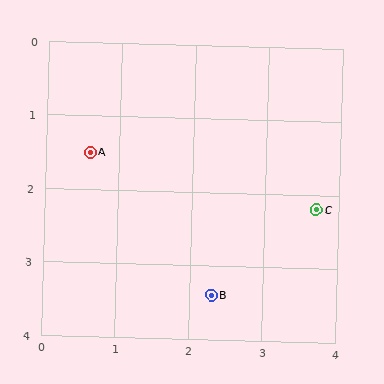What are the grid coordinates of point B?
Point B is at approximately (2.3, 3.4).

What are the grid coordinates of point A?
Point A is at approximately (0.6, 1.5).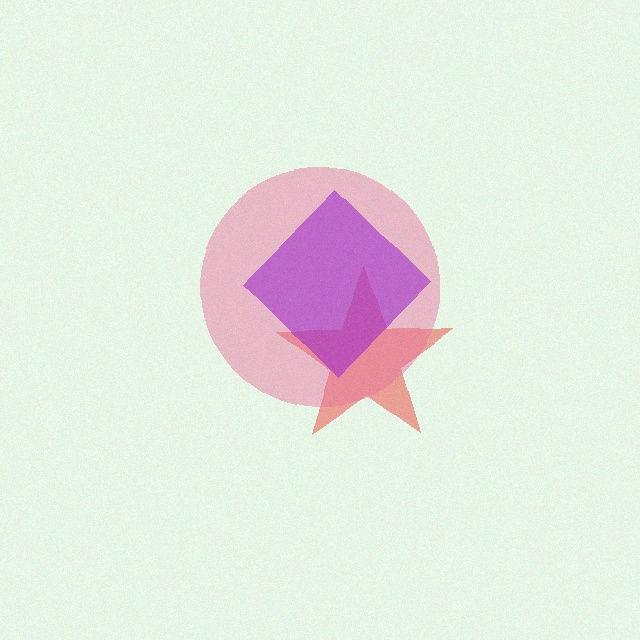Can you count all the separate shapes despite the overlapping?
Yes, there are 3 separate shapes.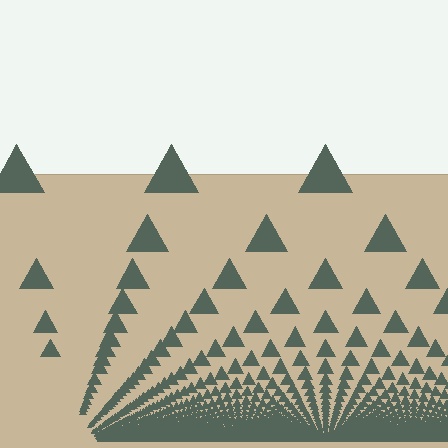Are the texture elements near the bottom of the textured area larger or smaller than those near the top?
Smaller. The gradient is inverted — elements near the bottom are smaller and denser.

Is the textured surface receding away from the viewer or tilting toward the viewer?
The surface appears to tilt toward the viewer. Texture elements get larger and sparser toward the top.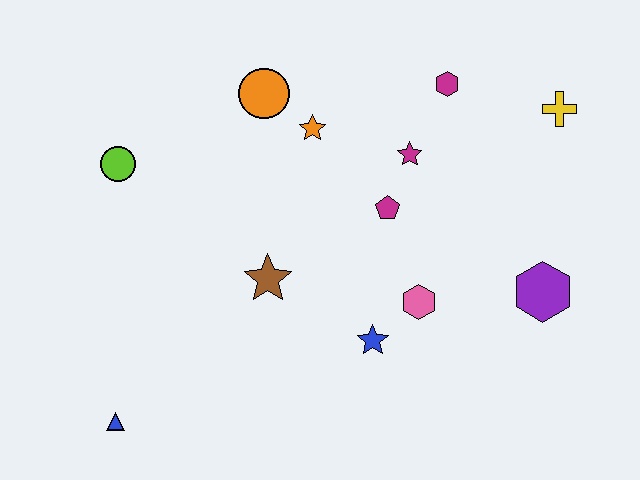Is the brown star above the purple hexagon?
Yes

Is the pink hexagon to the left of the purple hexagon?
Yes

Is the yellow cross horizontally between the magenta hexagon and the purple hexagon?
No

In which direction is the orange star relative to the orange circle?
The orange star is to the right of the orange circle.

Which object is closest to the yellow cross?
The magenta hexagon is closest to the yellow cross.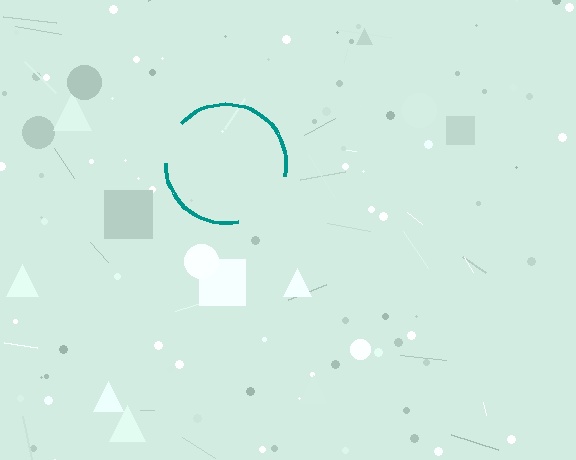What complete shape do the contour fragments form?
The contour fragments form a circle.